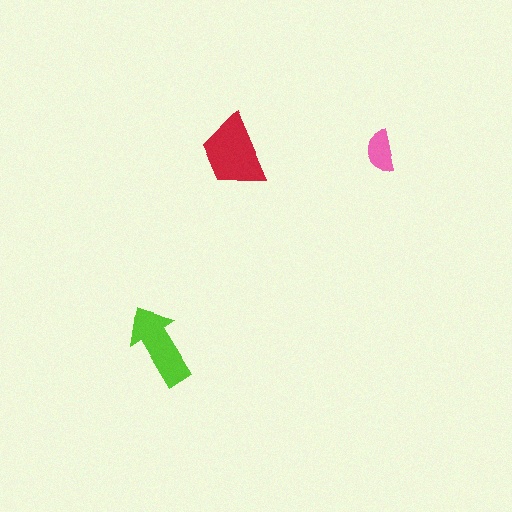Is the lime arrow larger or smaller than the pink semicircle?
Larger.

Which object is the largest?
The red trapezoid.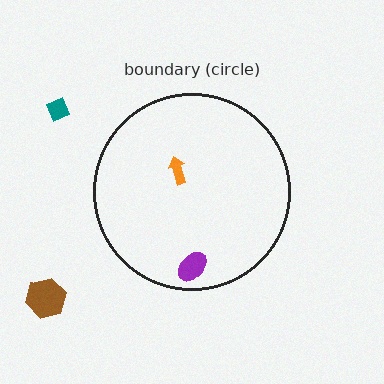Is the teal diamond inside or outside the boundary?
Outside.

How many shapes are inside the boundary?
2 inside, 2 outside.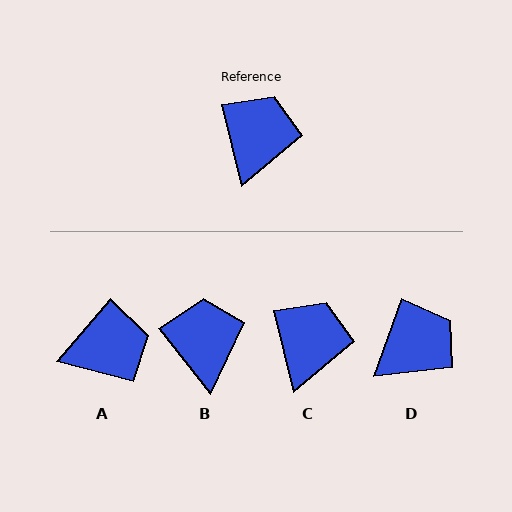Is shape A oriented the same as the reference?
No, it is off by about 54 degrees.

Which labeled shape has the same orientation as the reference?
C.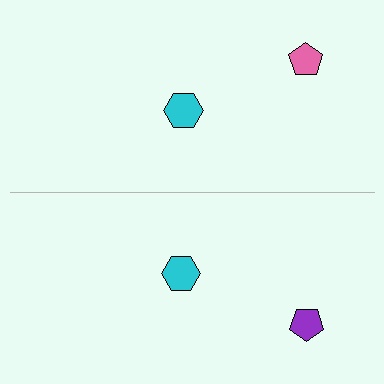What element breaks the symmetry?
The purple pentagon on the bottom side breaks the symmetry — its mirror counterpart is pink.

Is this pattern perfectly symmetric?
No, the pattern is not perfectly symmetric. The purple pentagon on the bottom side breaks the symmetry — its mirror counterpart is pink.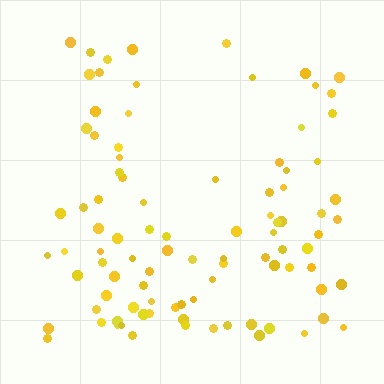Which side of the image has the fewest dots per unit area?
The top.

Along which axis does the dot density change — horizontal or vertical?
Vertical.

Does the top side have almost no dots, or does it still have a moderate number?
Still a moderate number, just noticeably fewer than the bottom.